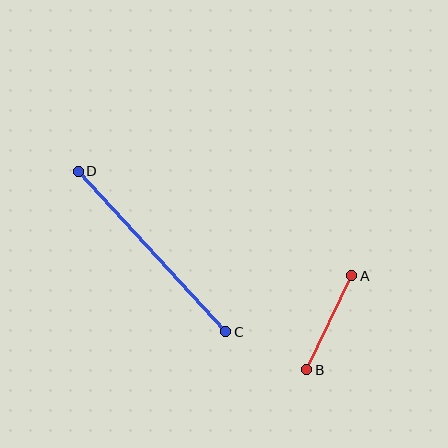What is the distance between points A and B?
The distance is approximately 104 pixels.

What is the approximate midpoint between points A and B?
The midpoint is at approximately (329, 323) pixels.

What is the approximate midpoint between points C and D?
The midpoint is at approximately (152, 252) pixels.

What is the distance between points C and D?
The distance is approximately 217 pixels.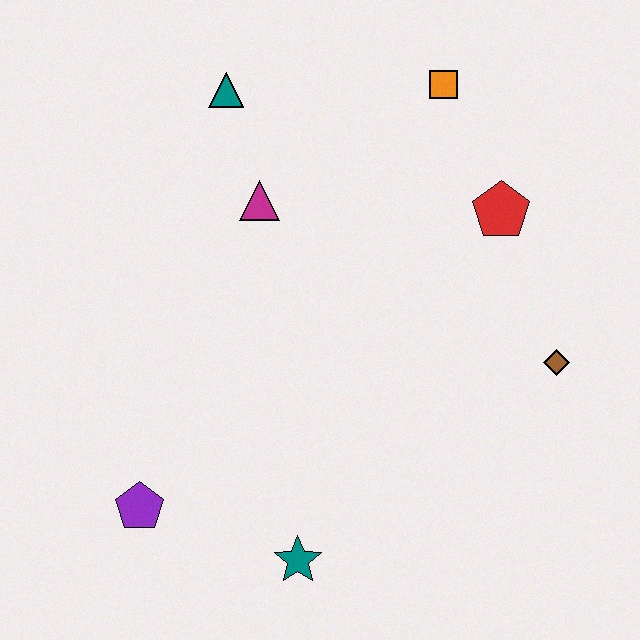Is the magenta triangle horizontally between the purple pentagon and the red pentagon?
Yes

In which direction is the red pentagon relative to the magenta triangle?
The red pentagon is to the right of the magenta triangle.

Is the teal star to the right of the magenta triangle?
Yes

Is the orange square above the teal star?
Yes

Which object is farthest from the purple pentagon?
The orange square is farthest from the purple pentagon.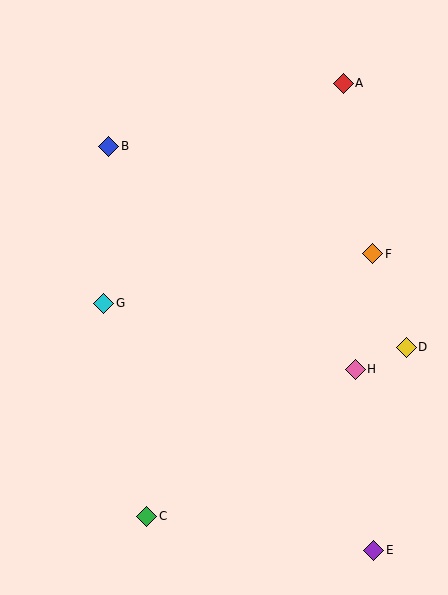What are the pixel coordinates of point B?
Point B is at (109, 146).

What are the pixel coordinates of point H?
Point H is at (355, 369).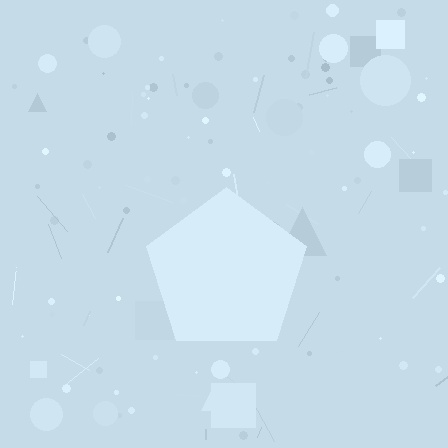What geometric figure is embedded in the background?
A pentagon is embedded in the background.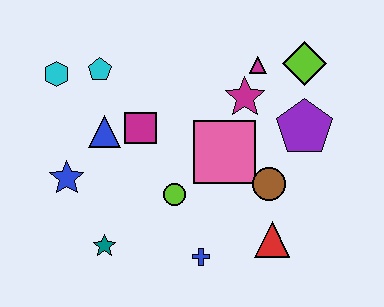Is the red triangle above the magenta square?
No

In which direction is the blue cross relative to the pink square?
The blue cross is below the pink square.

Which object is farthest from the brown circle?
The cyan hexagon is farthest from the brown circle.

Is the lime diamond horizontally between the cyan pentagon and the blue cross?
No